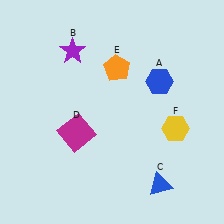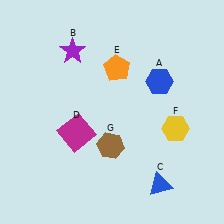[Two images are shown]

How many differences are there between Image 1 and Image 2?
There is 1 difference between the two images.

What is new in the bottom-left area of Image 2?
A brown hexagon (G) was added in the bottom-left area of Image 2.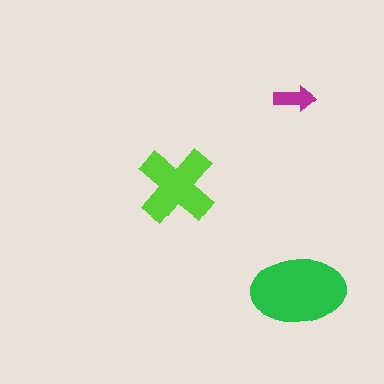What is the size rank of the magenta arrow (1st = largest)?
3rd.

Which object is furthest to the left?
The lime cross is leftmost.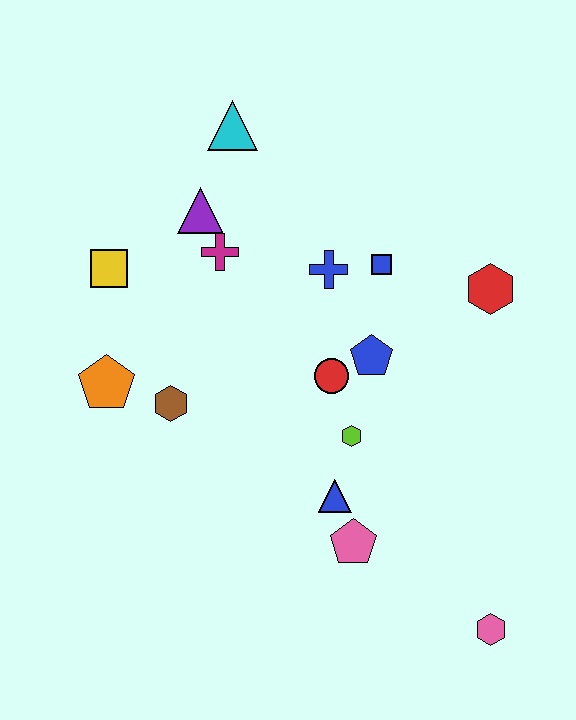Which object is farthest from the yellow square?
The pink hexagon is farthest from the yellow square.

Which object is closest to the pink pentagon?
The blue triangle is closest to the pink pentagon.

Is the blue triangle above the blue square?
No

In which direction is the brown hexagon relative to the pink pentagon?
The brown hexagon is to the left of the pink pentagon.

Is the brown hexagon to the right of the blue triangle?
No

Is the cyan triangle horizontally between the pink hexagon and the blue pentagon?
No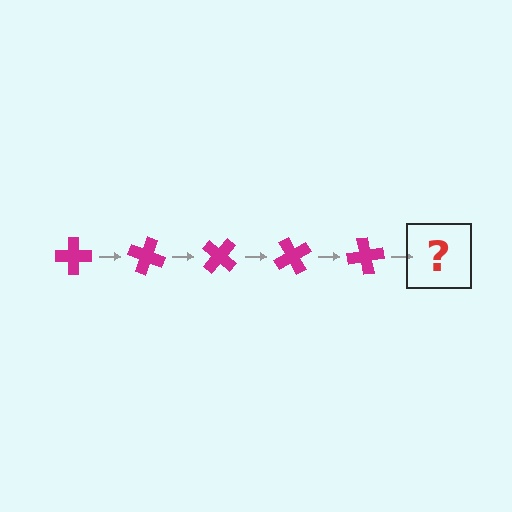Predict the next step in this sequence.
The next step is a magenta cross rotated 100 degrees.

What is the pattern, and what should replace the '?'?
The pattern is that the cross rotates 20 degrees each step. The '?' should be a magenta cross rotated 100 degrees.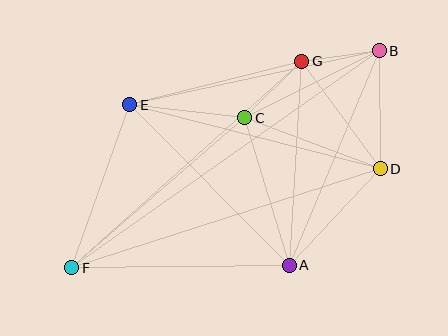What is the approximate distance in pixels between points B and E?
The distance between B and E is approximately 256 pixels.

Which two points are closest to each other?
Points B and G are closest to each other.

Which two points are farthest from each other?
Points B and F are farthest from each other.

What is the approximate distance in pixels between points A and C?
The distance between A and C is approximately 154 pixels.